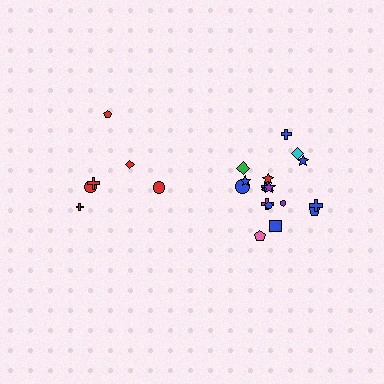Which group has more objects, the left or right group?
The right group.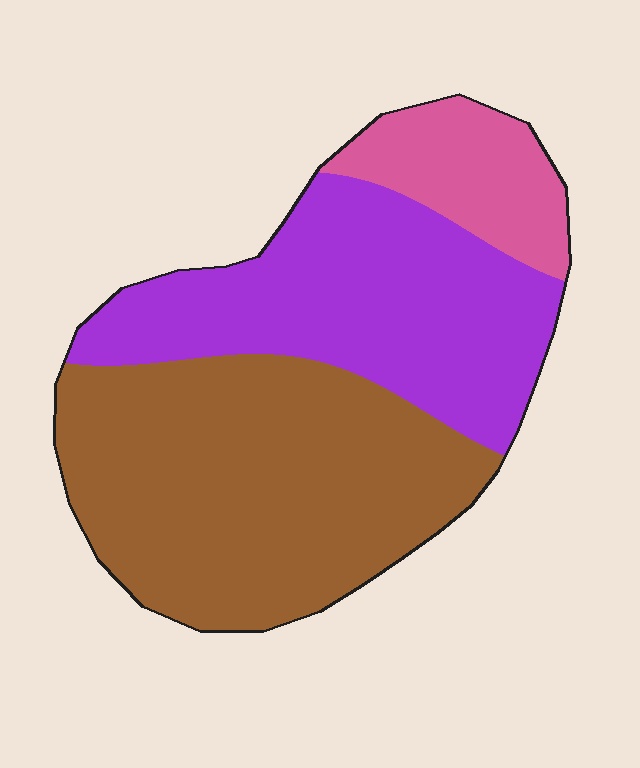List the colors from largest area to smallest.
From largest to smallest: brown, purple, pink.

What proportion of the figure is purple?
Purple takes up between a quarter and a half of the figure.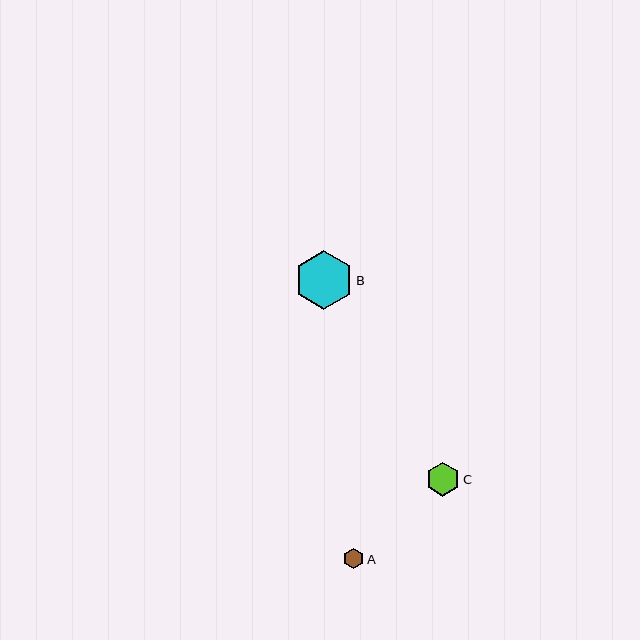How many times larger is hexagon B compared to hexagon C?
Hexagon B is approximately 1.7 times the size of hexagon C.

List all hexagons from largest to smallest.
From largest to smallest: B, C, A.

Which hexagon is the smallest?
Hexagon A is the smallest with a size of approximately 20 pixels.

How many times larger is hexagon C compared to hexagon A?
Hexagon C is approximately 1.7 times the size of hexagon A.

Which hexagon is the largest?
Hexagon B is the largest with a size of approximately 59 pixels.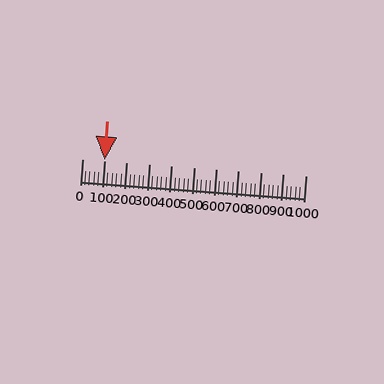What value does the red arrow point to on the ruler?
The red arrow points to approximately 99.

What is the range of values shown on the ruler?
The ruler shows values from 0 to 1000.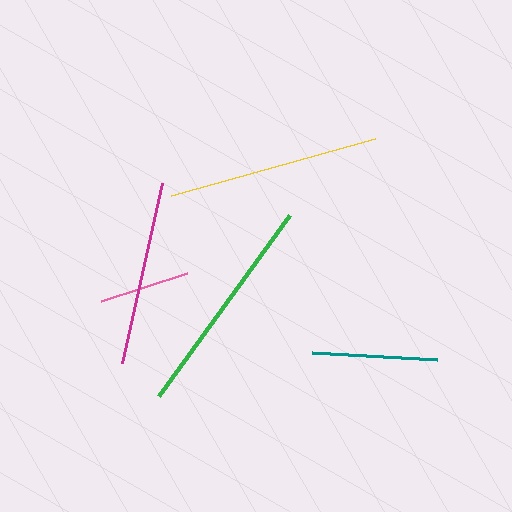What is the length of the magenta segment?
The magenta segment is approximately 184 pixels long.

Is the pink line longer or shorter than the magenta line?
The magenta line is longer than the pink line.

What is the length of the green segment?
The green segment is approximately 223 pixels long.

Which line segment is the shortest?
The pink line is the shortest at approximately 91 pixels.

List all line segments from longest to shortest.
From longest to shortest: green, yellow, magenta, teal, pink.